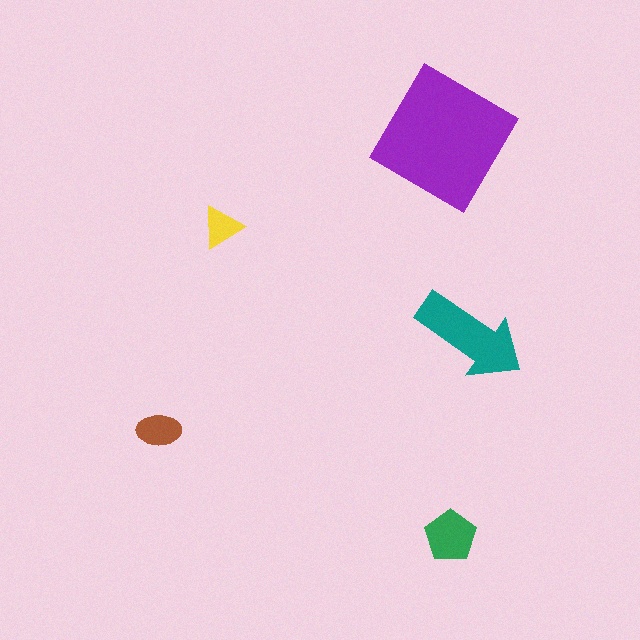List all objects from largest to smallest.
The purple diamond, the teal arrow, the green pentagon, the brown ellipse, the yellow triangle.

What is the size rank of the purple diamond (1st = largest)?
1st.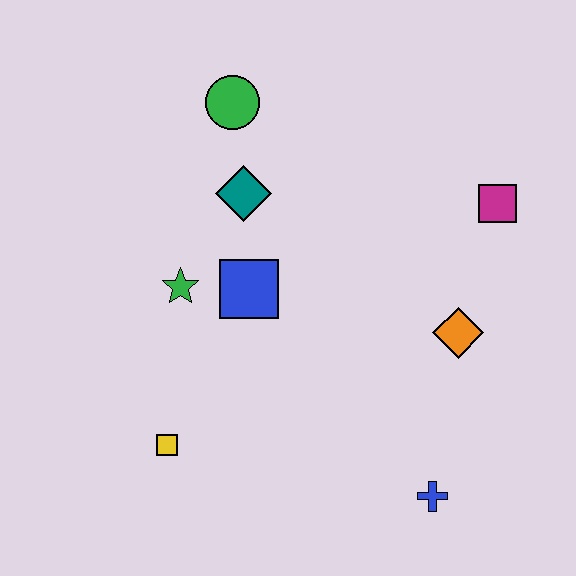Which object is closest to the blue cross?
The orange diamond is closest to the blue cross.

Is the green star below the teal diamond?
Yes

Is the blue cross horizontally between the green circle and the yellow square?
No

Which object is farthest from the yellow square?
The magenta square is farthest from the yellow square.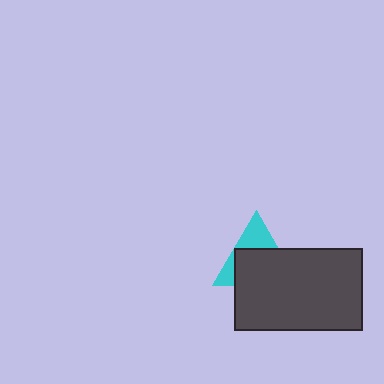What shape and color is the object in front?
The object in front is a dark gray rectangle.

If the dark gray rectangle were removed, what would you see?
You would see the complete cyan triangle.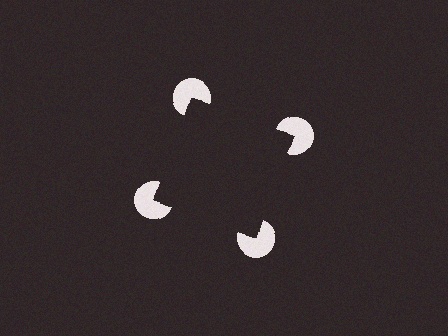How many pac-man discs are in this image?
There are 4 — one at each vertex of the illusory square.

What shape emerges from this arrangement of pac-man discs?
An illusory square — its edges are inferred from the aligned wedge cuts in the pac-man discs, not physically drawn.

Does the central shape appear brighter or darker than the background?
It typically appears slightly darker than the background, even though no actual brightness change is drawn.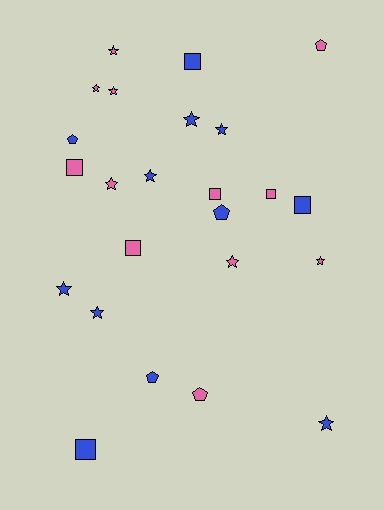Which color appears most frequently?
Blue, with 12 objects.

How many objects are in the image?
There are 24 objects.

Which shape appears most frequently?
Star, with 12 objects.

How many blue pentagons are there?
There are 3 blue pentagons.